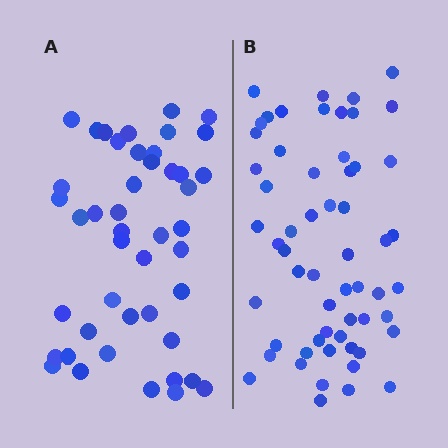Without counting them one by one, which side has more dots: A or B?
Region B (the right region) has more dots.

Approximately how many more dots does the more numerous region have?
Region B has approximately 15 more dots than region A.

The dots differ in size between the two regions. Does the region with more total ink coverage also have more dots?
No. Region A has more total ink coverage because its dots are larger, but region B actually contains more individual dots. Total area can be misleading — the number of items is what matters here.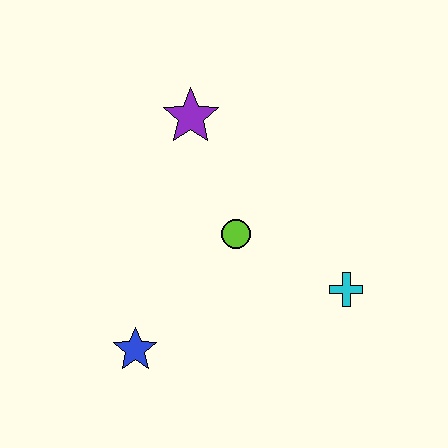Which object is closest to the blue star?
The lime circle is closest to the blue star.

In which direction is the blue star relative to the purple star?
The blue star is below the purple star.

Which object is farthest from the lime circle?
The blue star is farthest from the lime circle.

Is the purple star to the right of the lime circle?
No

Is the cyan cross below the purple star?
Yes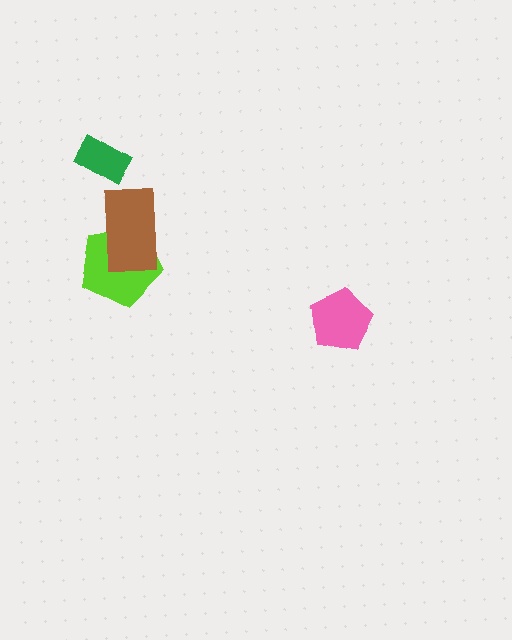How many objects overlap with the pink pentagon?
0 objects overlap with the pink pentagon.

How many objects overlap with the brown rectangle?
1 object overlaps with the brown rectangle.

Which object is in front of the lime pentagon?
The brown rectangle is in front of the lime pentagon.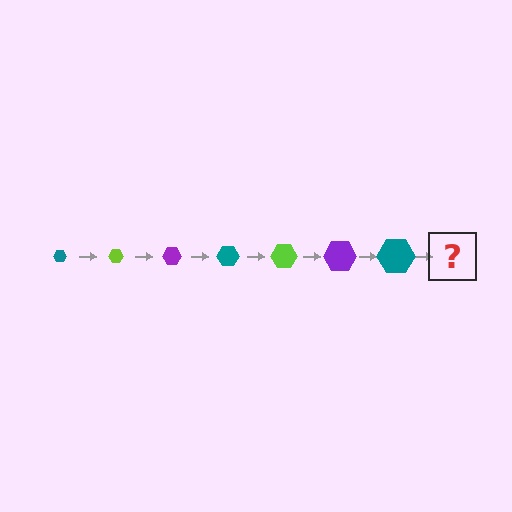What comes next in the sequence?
The next element should be a lime hexagon, larger than the previous one.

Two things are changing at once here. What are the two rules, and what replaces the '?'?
The two rules are that the hexagon grows larger each step and the color cycles through teal, lime, and purple. The '?' should be a lime hexagon, larger than the previous one.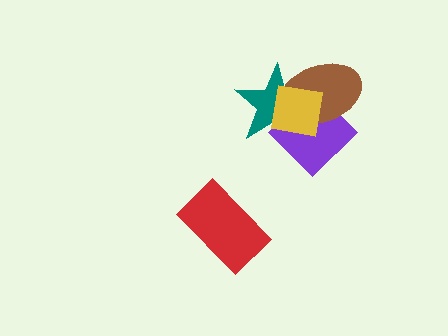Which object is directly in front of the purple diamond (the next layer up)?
The brown ellipse is directly in front of the purple diamond.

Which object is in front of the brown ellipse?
The yellow square is in front of the brown ellipse.